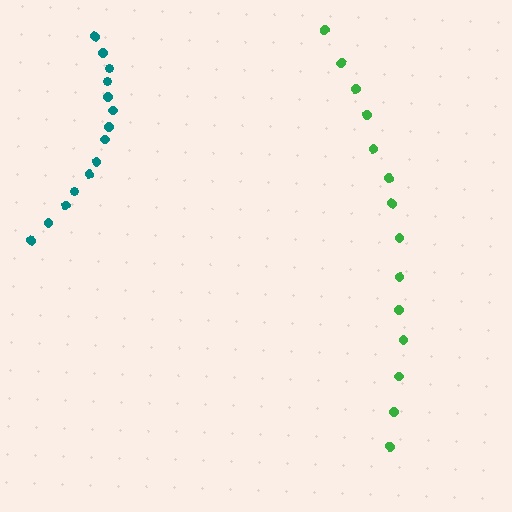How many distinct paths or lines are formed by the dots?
There are 2 distinct paths.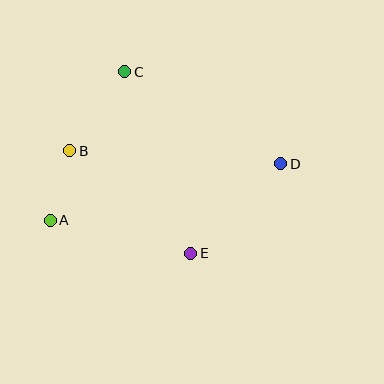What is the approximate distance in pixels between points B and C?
The distance between B and C is approximately 97 pixels.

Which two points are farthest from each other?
Points A and D are farthest from each other.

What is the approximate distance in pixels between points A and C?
The distance between A and C is approximately 166 pixels.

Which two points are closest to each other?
Points A and B are closest to each other.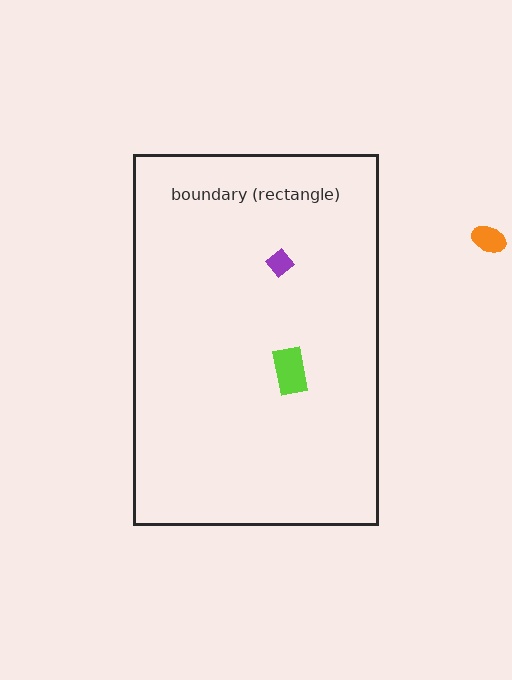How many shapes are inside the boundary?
2 inside, 1 outside.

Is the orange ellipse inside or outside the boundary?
Outside.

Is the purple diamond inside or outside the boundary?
Inside.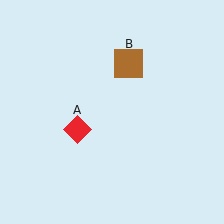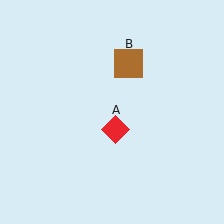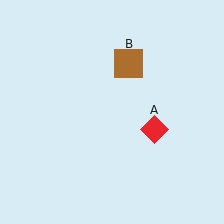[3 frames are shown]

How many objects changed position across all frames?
1 object changed position: red diamond (object A).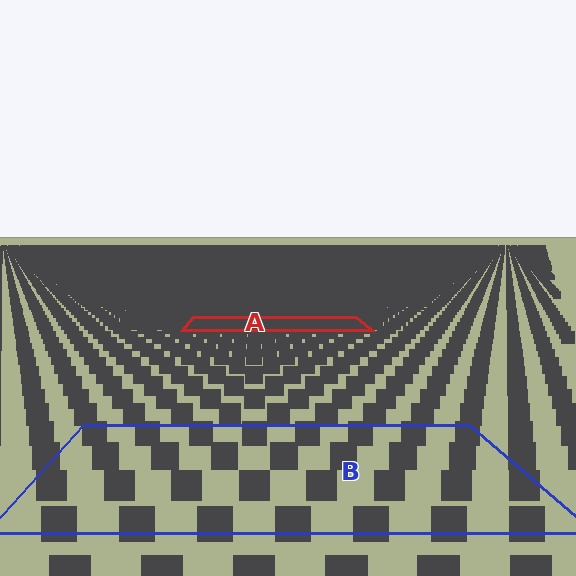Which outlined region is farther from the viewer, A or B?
Region A is farther from the viewer — the texture elements inside it appear smaller and more densely packed.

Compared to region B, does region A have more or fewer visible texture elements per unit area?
Region A has more texture elements per unit area — they are packed more densely because it is farther away.